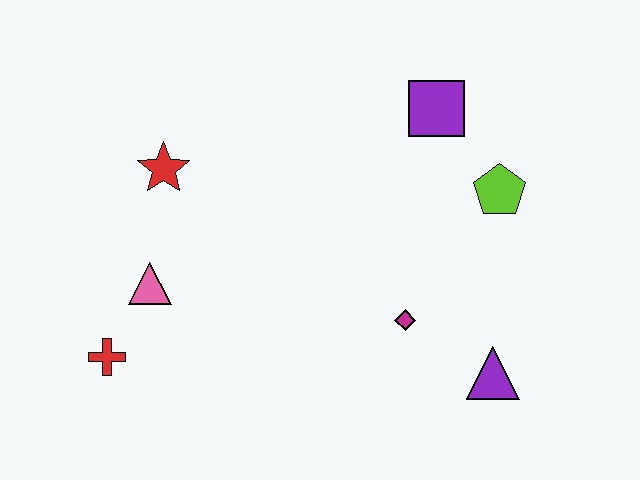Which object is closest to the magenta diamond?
The purple triangle is closest to the magenta diamond.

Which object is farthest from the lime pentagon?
The red cross is farthest from the lime pentagon.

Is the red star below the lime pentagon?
No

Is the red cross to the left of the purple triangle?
Yes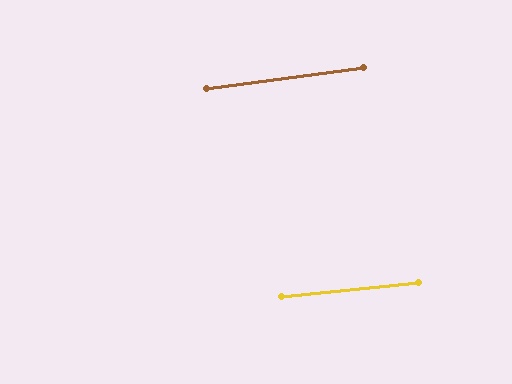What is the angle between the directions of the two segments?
Approximately 2 degrees.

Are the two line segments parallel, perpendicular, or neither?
Parallel — their directions differ by only 1.6°.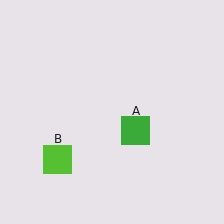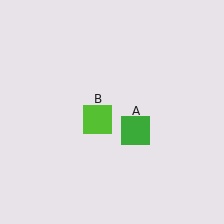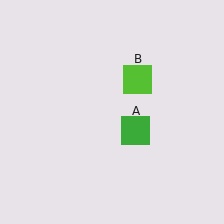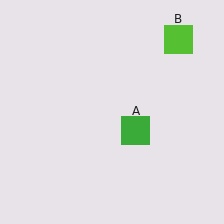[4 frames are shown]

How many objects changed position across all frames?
1 object changed position: lime square (object B).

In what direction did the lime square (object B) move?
The lime square (object B) moved up and to the right.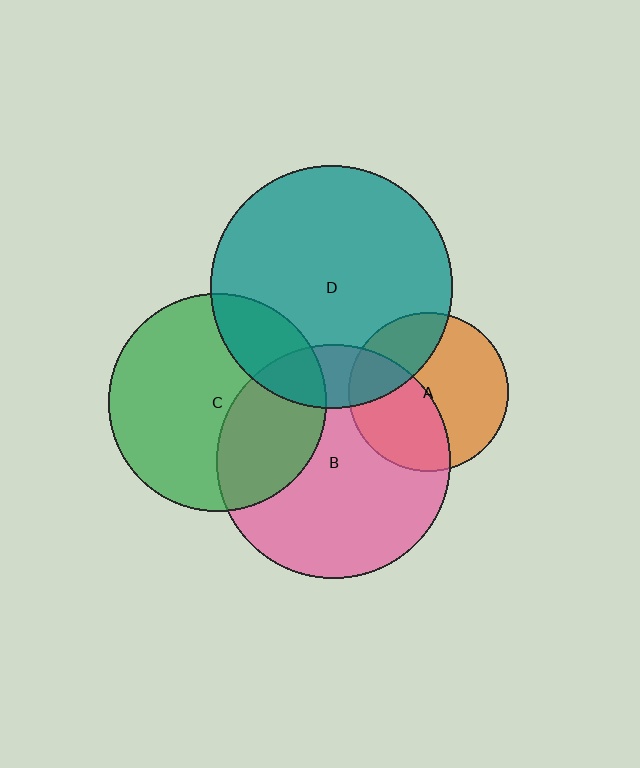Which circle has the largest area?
Circle D (teal).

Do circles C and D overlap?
Yes.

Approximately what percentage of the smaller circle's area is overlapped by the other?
Approximately 20%.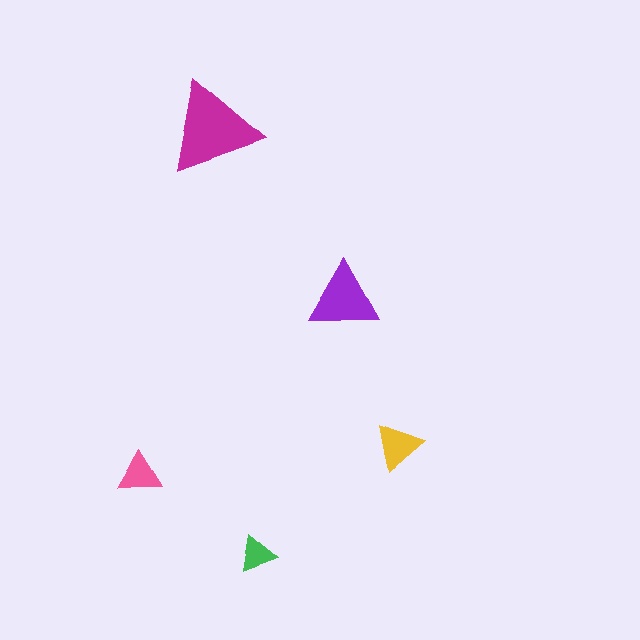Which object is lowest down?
The green triangle is bottommost.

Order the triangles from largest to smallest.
the magenta one, the purple one, the yellow one, the pink one, the green one.